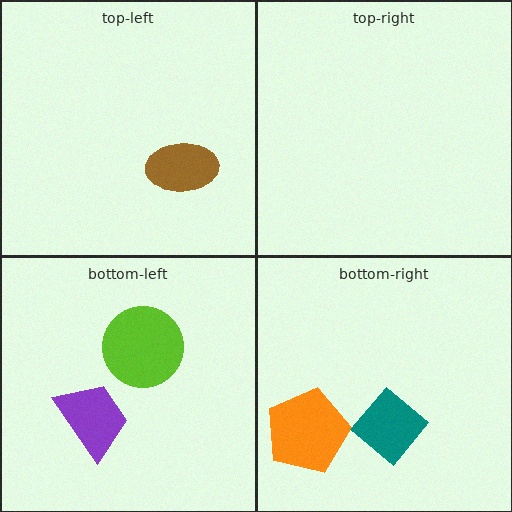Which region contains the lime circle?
The bottom-left region.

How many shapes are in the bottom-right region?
2.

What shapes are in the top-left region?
The brown ellipse.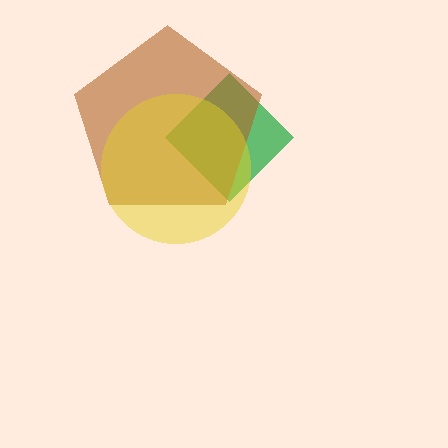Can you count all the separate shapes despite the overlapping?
Yes, there are 3 separate shapes.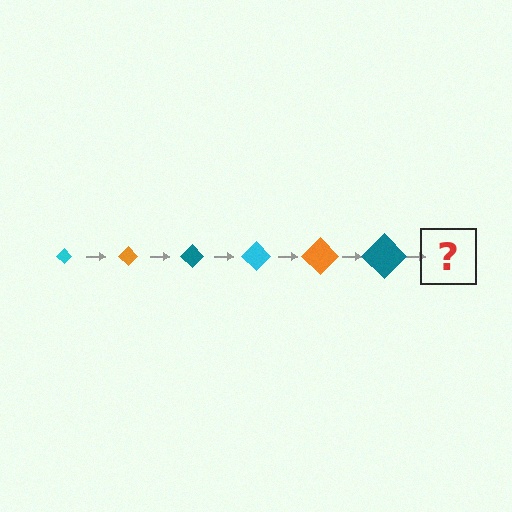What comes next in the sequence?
The next element should be a cyan diamond, larger than the previous one.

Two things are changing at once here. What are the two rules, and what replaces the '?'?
The two rules are that the diamond grows larger each step and the color cycles through cyan, orange, and teal. The '?' should be a cyan diamond, larger than the previous one.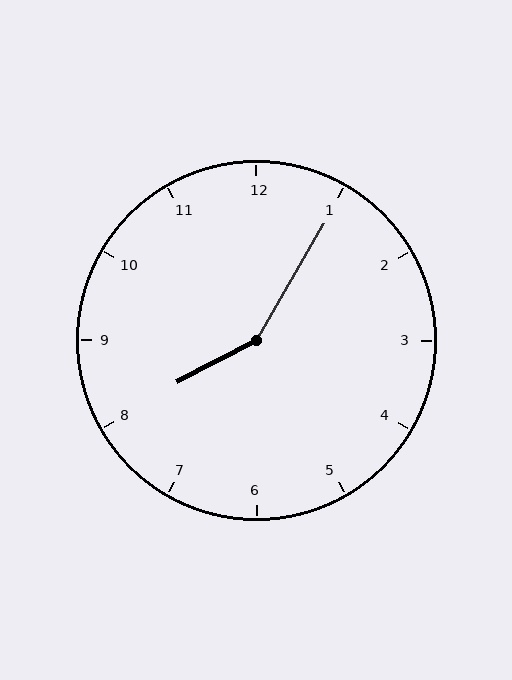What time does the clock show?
8:05.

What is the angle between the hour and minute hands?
Approximately 148 degrees.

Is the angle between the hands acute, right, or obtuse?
It is obtuse.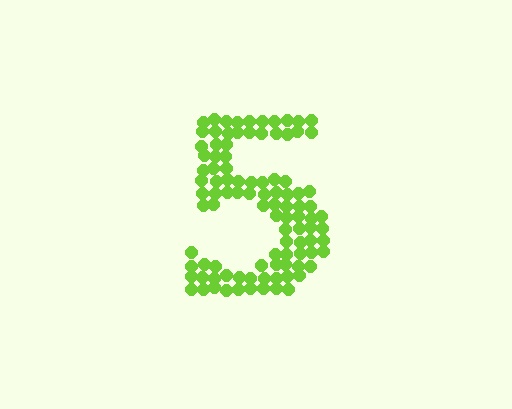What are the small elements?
The small elements are circles.